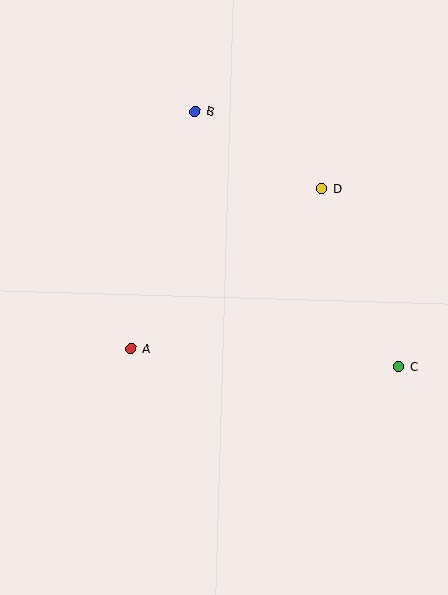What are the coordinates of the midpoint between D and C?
The midpoint between D and C is at (360, 278).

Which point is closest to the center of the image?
Point A at (131, 348) is closest to the center.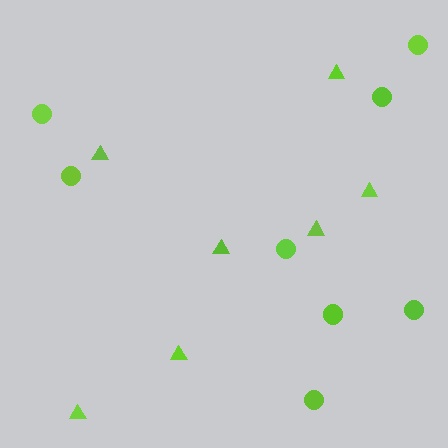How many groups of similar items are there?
There are 2 groups: one group of circles (8) and one group of triangles (7).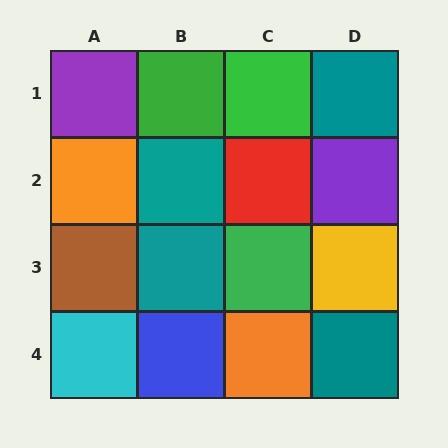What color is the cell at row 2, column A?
Orange.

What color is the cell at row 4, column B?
Blue.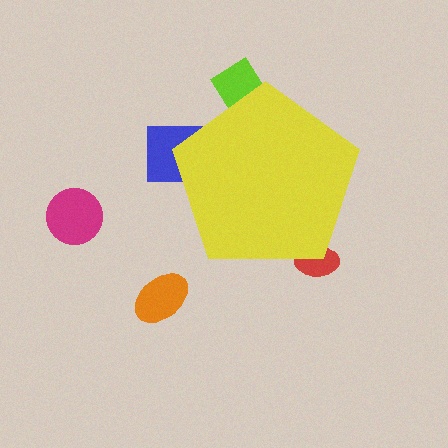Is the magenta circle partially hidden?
No, the magenta circle is fully visible.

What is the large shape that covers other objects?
A yellow pentagon.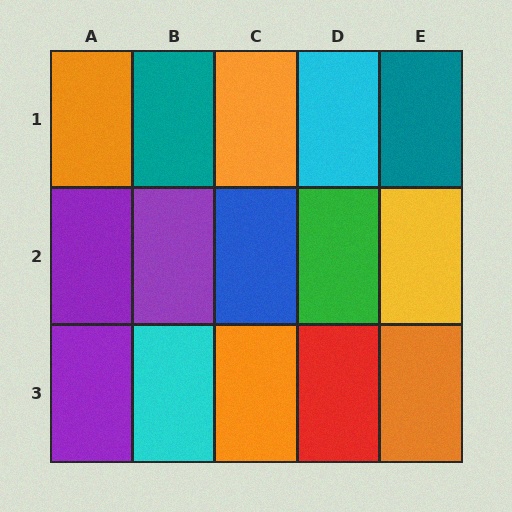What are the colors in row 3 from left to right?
Purple, cyan, orange, red, orange.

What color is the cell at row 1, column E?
Teal.